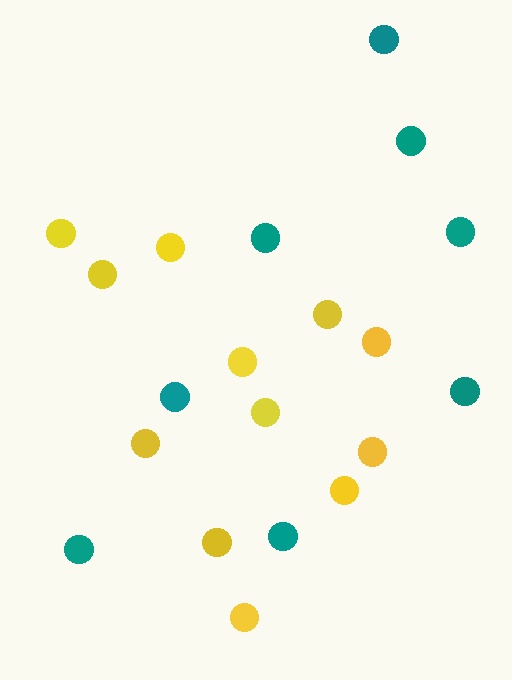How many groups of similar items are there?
There are 2 groups: one group of yellow circles (12) and one group of teal circles (8).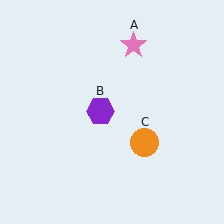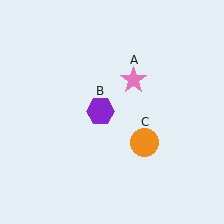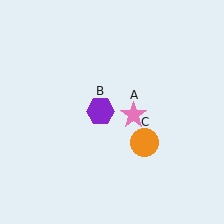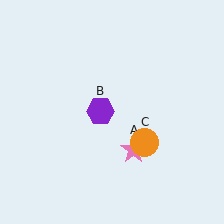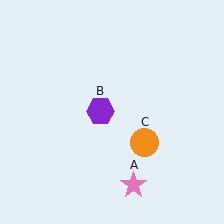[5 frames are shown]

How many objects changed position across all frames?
1 object changed position: pink star (object A).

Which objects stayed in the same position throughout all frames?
Purple hexagon (object B) and orange circle (object C) remained stationary.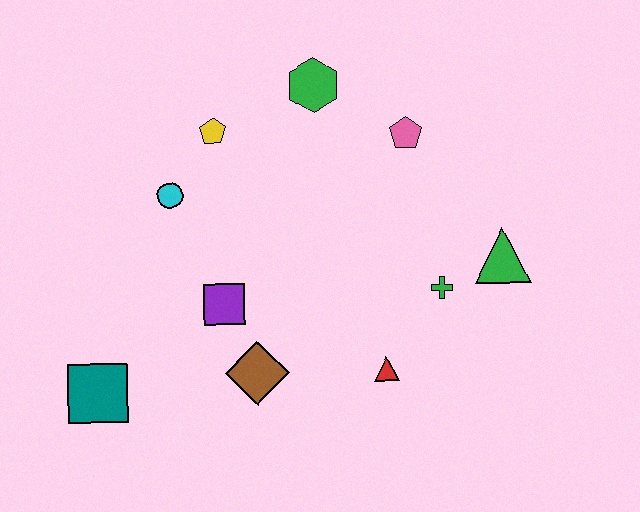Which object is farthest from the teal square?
The green triangle is farthest from the teal square.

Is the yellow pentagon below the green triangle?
No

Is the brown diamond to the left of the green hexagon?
Yes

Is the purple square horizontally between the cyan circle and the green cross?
Yes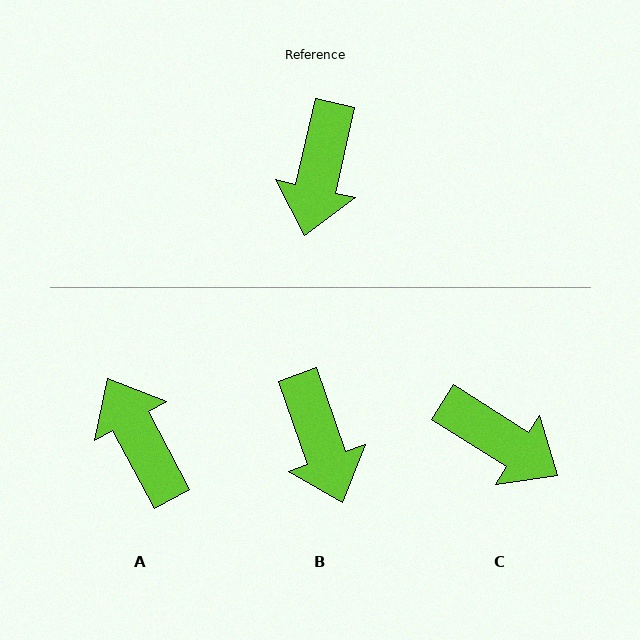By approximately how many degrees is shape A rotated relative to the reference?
Approximately 139 degrees clockwise.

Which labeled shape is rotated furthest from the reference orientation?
A, about 139 degrees away.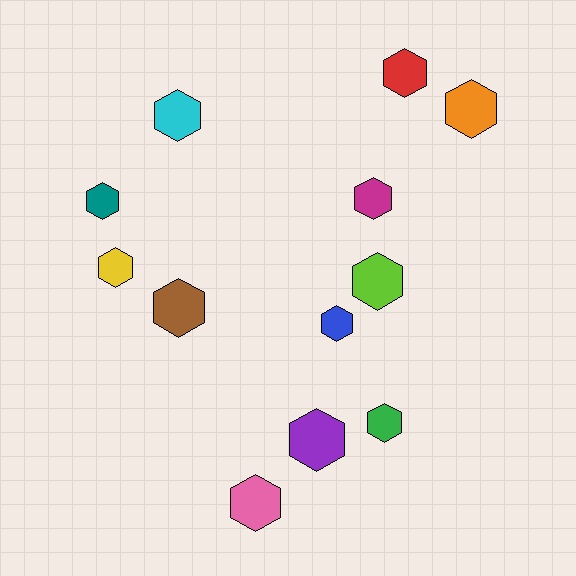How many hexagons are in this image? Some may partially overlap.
There are 12 hexagons.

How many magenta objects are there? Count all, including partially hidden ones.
There is 1 magenta object.